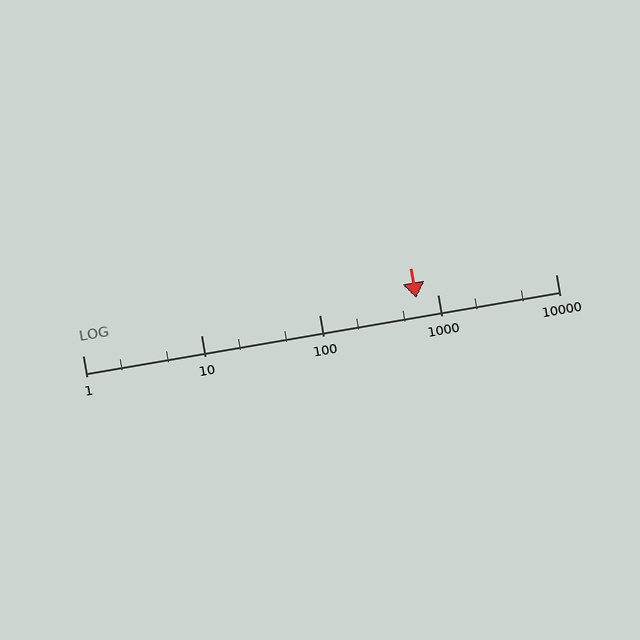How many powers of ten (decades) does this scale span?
The scale spans 4 decades, from 1 to 10000.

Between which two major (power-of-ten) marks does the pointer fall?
The pointer is between 100 and 1000.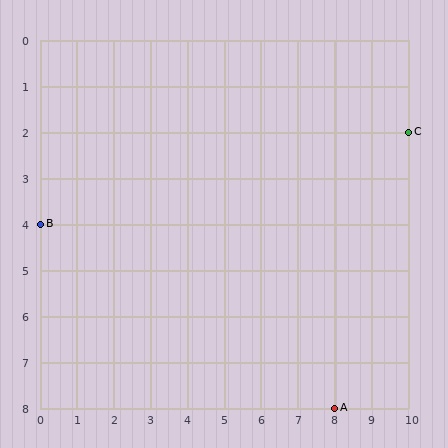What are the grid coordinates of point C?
Point C is at grid coordinates (10, 2).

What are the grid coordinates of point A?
Point A is at grid coordinates (8, 8).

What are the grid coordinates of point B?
Point B is at grid coordinates (0, 4).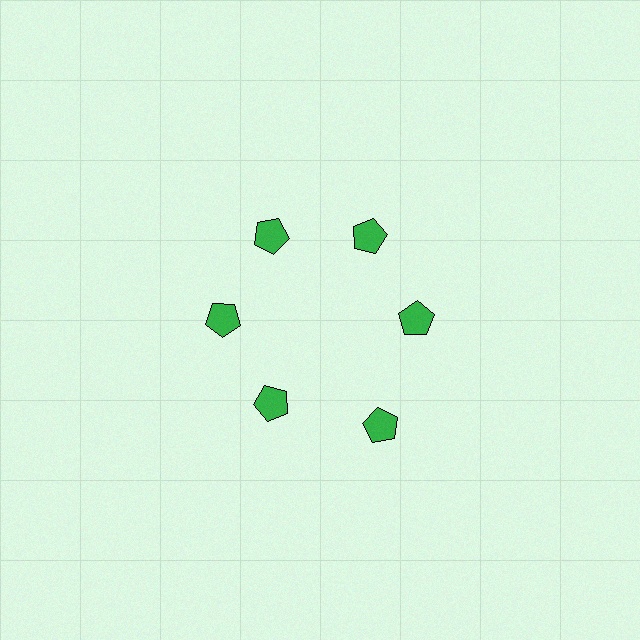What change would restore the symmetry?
The symmetry would be restored by moving it inward, back onto the ring so that all 6 pentagons sit at equal angles and equal distance from the center.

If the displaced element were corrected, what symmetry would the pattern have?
It would have 6-fold rotational symmetry — the pattern would map onto itself every 60 degrees.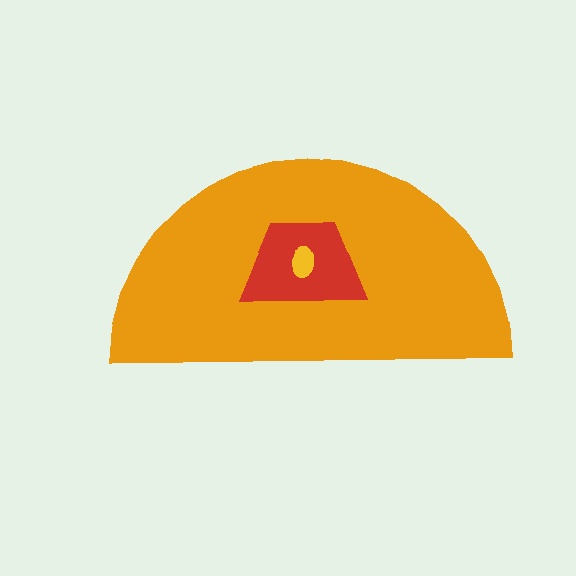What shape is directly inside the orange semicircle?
The red trapezoid.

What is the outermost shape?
The orange semicircle.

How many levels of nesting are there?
3.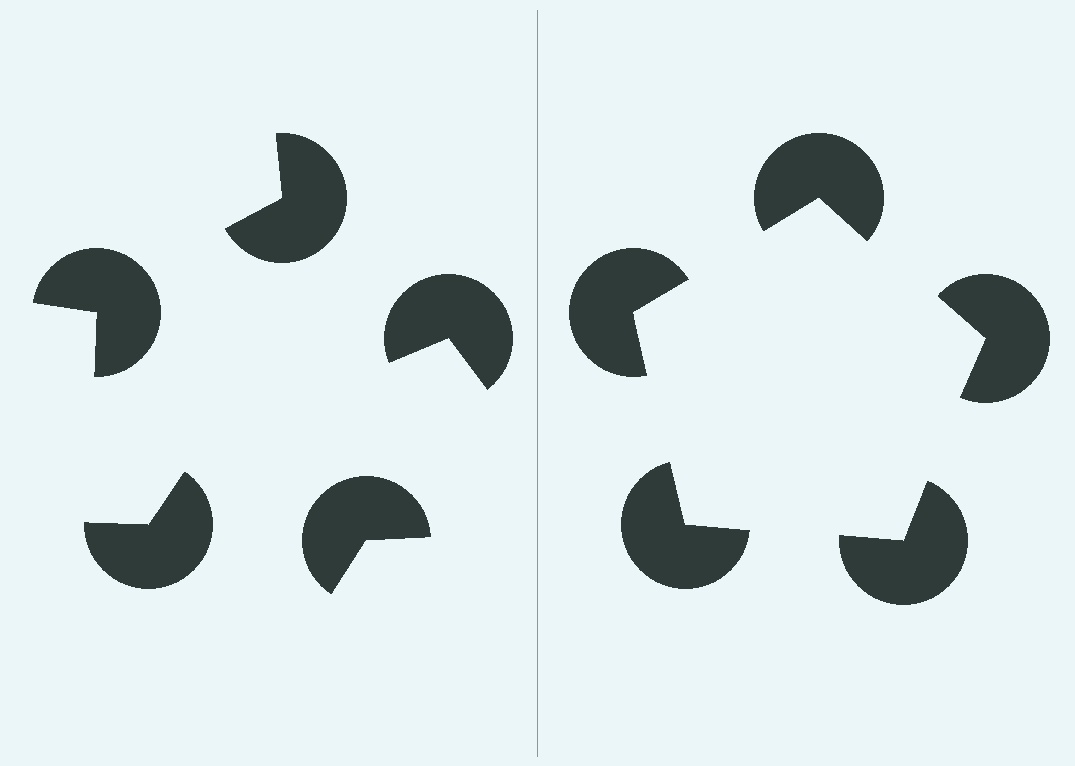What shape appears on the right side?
An illusory pentagon.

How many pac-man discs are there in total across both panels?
10 — 5 on each side.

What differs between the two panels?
The pac-man discs are positioned identically on both sides; only the wedge orientations differ. On the right they align to a pentagon; on the left they are misaligned.